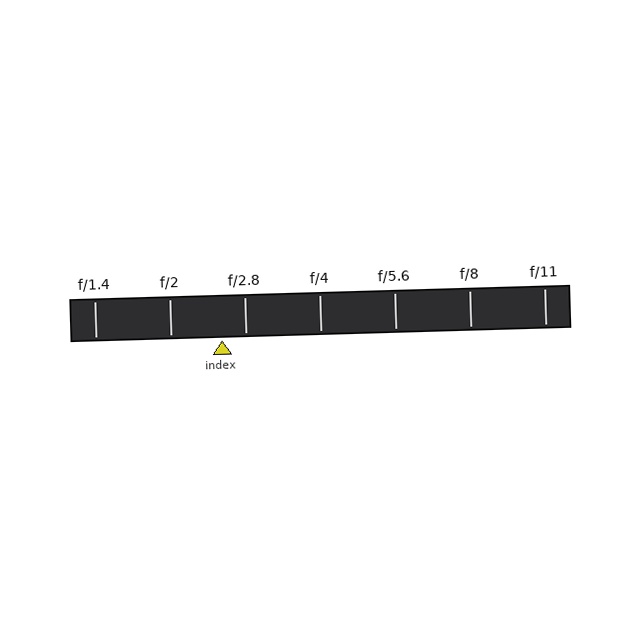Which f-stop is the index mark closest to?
The index mark is closest to f/2.8.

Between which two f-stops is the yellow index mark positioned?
The index mark is between f/2 and f/2.8.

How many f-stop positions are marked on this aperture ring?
There are 7 f-stop positions marked.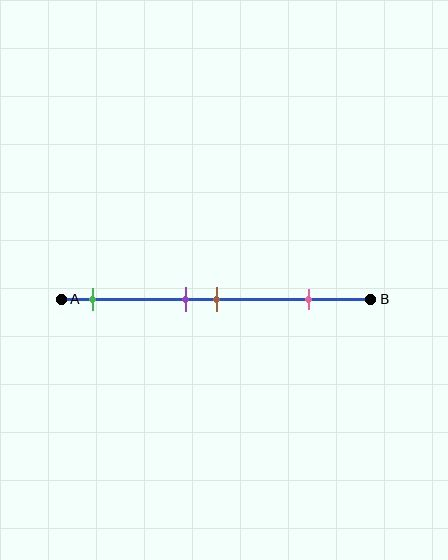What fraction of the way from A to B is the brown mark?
The brown mark is approximately 50% (0.5) of the way from A to B.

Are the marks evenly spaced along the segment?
No, the marks are not evenly spaced.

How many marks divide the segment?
There are 4 marks dividing the segment.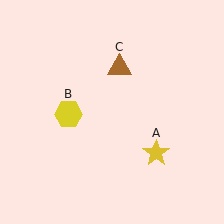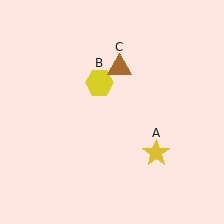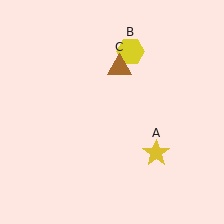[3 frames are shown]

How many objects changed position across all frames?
1 object changed position: yellow hexagon (object B).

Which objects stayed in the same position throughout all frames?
Yellow star (object A) and brown triangle (object C) remained stationary.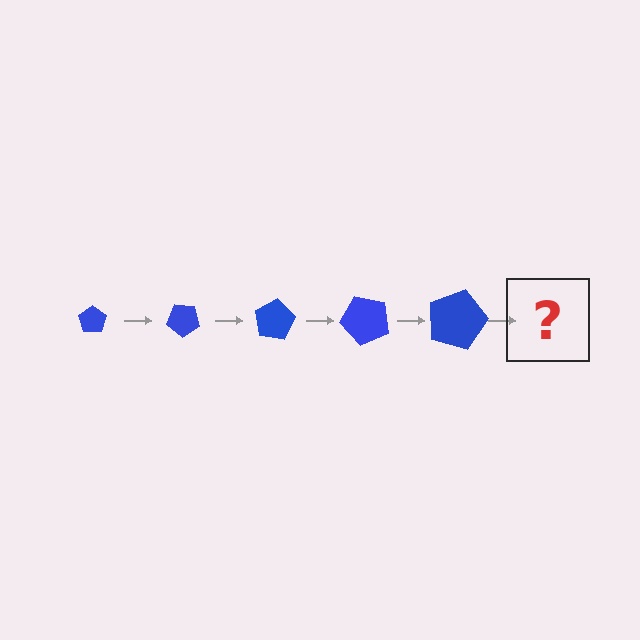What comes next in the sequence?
The next element should be a pentagon, larger than the previous one and rotated 200 degrees from the start.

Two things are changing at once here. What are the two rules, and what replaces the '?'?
The two rules are that the pentagon grows larger each step and it rotates 40 degrees each step. The '?' should be a pentagon, larger than the previous one and rotated 200 degrees from the start.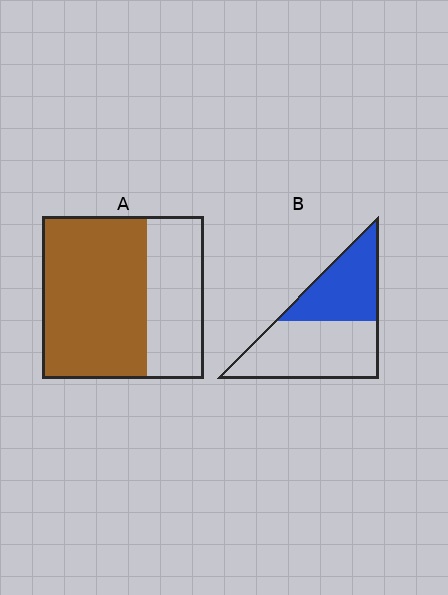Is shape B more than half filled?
No.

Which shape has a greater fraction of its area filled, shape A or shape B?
Shape A.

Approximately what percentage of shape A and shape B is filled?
A is approximately 65% and B is approximately 40%.